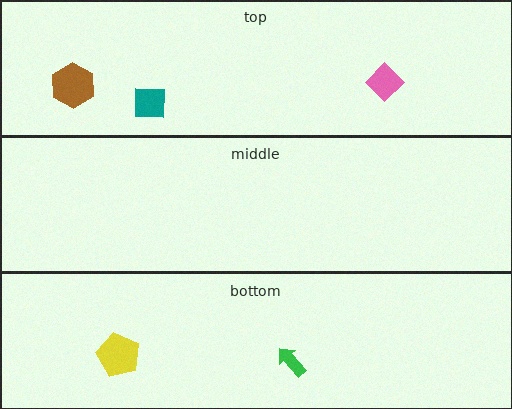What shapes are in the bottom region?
The yellow pentagon, the green arrow.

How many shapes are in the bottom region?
2.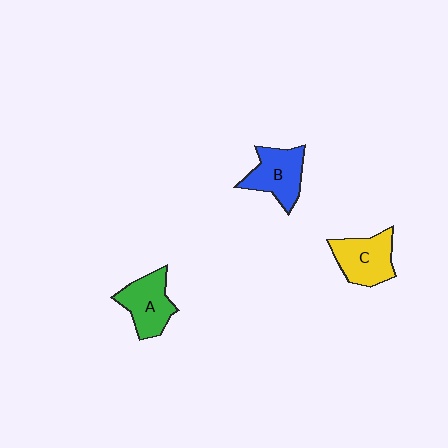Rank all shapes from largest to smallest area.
From largest to smallest: C (yellow), B (blue), A (green).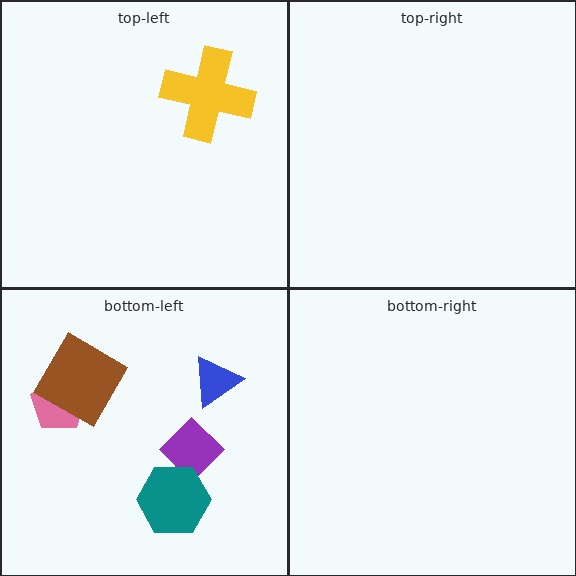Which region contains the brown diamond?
The bottom-left region.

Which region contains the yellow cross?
The top-left region.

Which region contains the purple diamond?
The bottom-left region.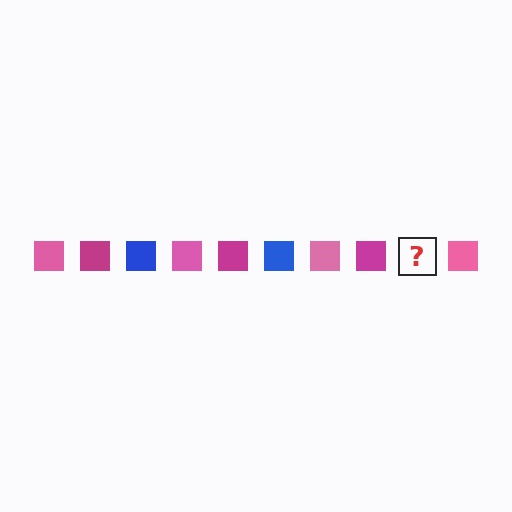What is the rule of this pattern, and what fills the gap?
The rule is that the pattern cycles through pink, magenta, blue squares. The gap should be filled with a blue square.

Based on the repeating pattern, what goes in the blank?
The blank should be a blue square.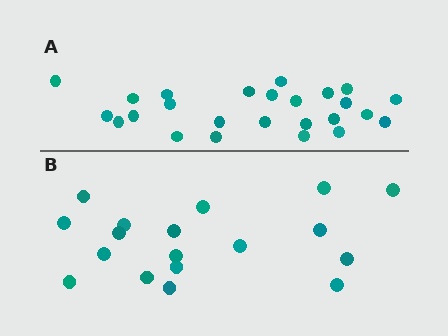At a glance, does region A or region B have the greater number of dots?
Region A (the top region) has more dots.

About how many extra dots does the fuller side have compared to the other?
Region A has roughly 8 or so more dots than region B.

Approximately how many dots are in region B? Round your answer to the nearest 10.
About 20 dots. (The exact count is 18, which rounds to 20.)